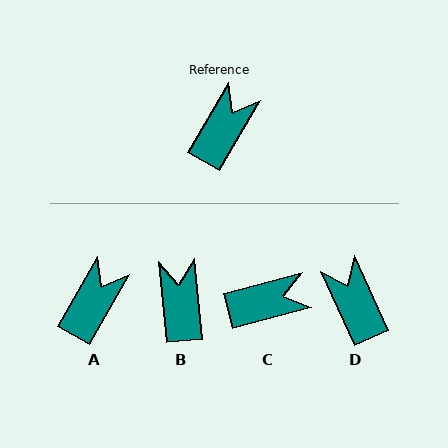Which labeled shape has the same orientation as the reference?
A.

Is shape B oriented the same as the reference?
No, it is off by about 36 degrees.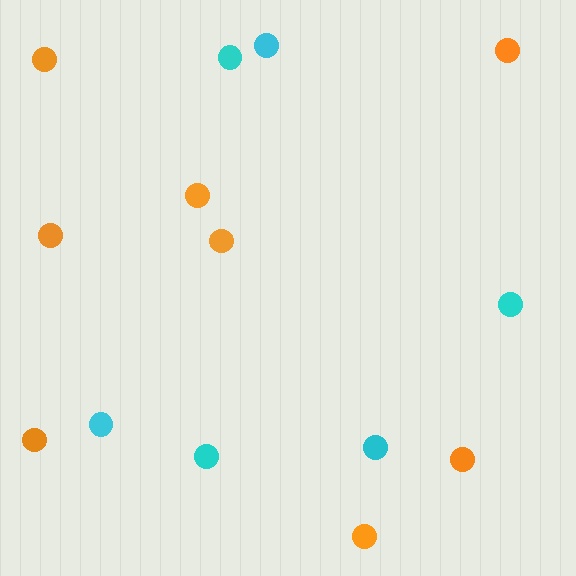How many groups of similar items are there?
There are 2 groups: one group of cyan circles (6) and one group of orange circles (8).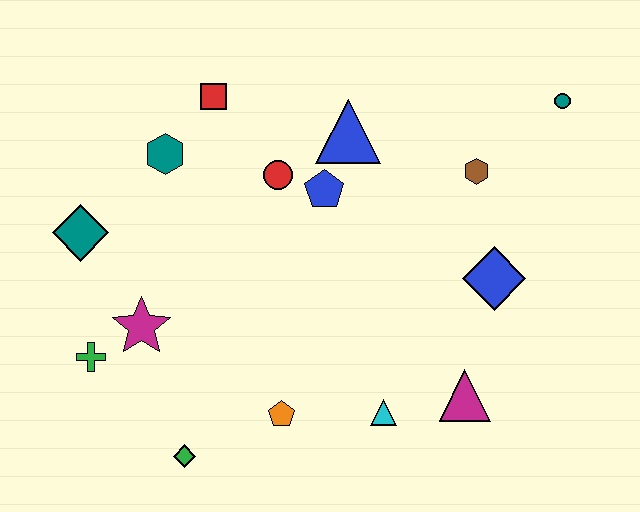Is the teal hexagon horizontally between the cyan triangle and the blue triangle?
No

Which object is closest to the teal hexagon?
The red square is closest to the teal hexagon.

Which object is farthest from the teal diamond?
The teal circle is farthest from the teal diamond.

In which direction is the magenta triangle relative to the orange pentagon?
The magenta triangle is to the right of the orange pentagon.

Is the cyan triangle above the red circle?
No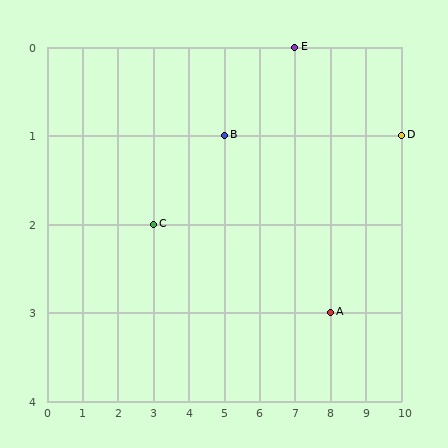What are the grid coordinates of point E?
Point E is at grid coordinates (7, 0).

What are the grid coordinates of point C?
Point C is at grid coordinates (3, 2).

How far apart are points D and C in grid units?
Points D and C are 7 columns and 1 row apart (about 7.1 grid units diagonally).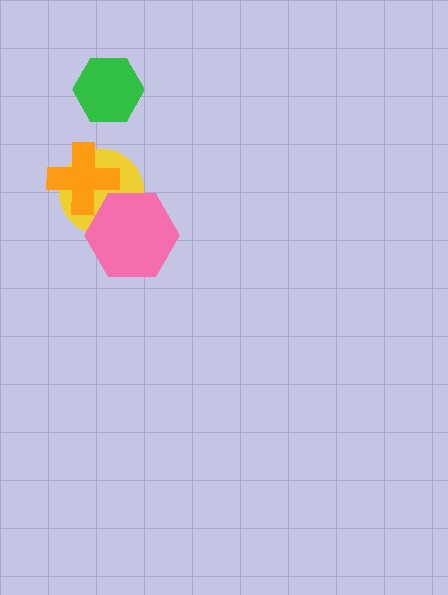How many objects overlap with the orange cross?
2 objects overlap with the orange cross.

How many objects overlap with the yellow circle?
2 objects overlap with the yellow circle.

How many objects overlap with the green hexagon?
0 objects overlap with the green hexagon.